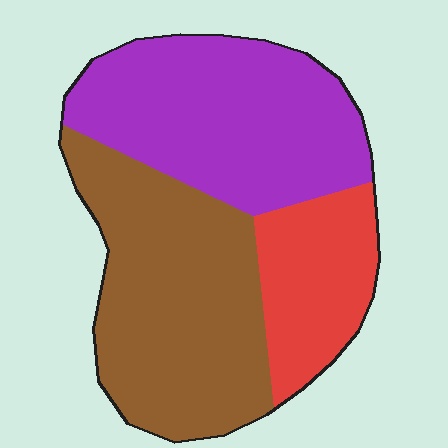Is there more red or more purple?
Purple.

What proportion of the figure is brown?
Brown takes up about two fifths (2/5) of the figure.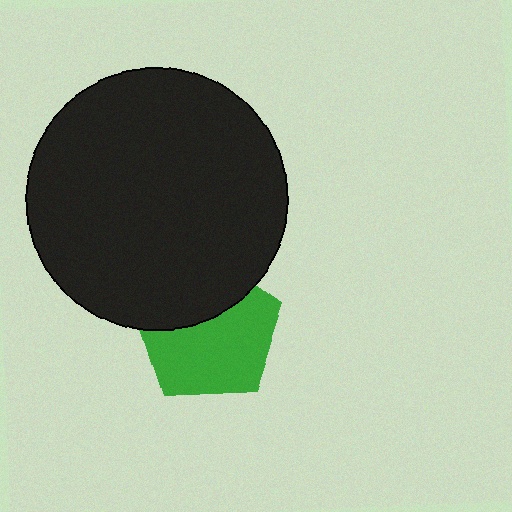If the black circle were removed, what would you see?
You would see the complete green pentagon.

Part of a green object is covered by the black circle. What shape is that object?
It is a pentagon.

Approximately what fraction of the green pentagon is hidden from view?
Roughly 37% of the green pentagon is hidden behind the black circle.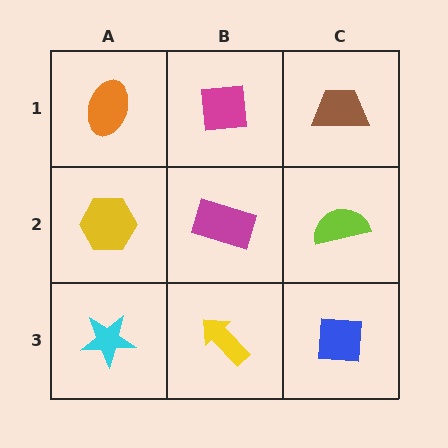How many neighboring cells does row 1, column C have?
2.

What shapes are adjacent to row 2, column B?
A magenta square (row 1, column B), a yellow arrow (row 3, column B), a yellow hexagon (row 2, column A), a lime semicircle (row 2, column C).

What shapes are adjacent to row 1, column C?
A lime semicircle (row 2, column C), a magenta square (row 1, column B).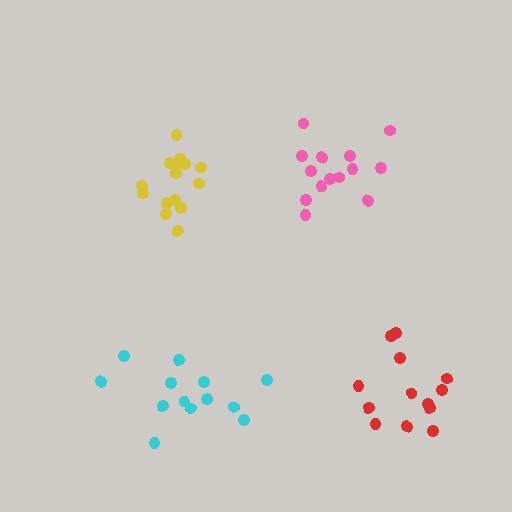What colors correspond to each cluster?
The clusters are colored: cyan, pink, yellow, red.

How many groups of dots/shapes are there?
There are 4 groups.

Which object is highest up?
The pink cluster is topmost.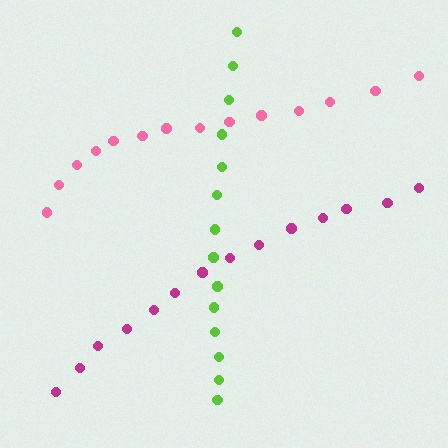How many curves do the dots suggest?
There are 3 distinct paths.